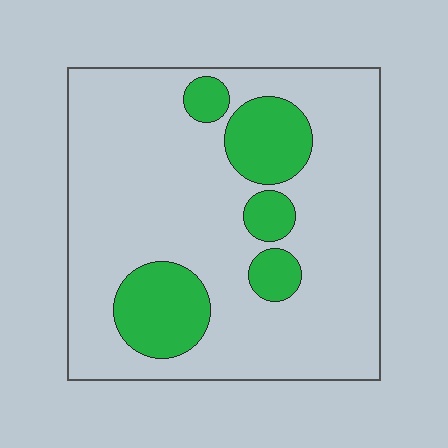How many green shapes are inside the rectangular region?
5.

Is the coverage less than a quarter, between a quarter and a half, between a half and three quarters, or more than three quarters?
Less than a quarter.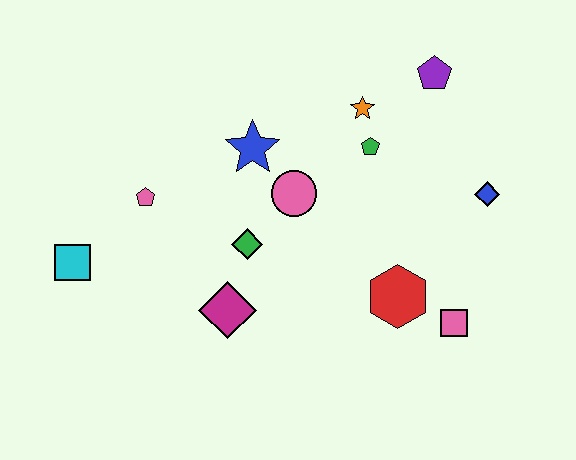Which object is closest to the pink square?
The red hexagon is closest to the pink square.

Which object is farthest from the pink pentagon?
The blue diamond is farthest from the pink pentagon.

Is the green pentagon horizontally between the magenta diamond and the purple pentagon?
Yes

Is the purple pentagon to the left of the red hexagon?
No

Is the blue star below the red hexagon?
No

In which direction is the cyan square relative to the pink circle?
The cyan square is to the left of the pink circle.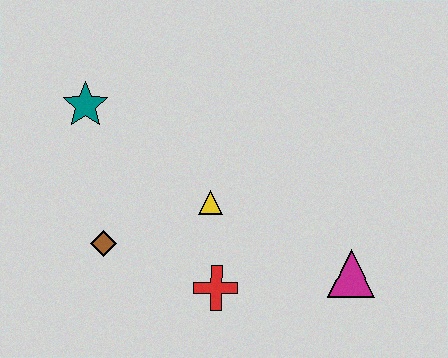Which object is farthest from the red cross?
The teal star is farthest from the red cross.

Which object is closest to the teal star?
The brown diamond is closest to the teal star.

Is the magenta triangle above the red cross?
Yes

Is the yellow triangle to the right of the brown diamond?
Yes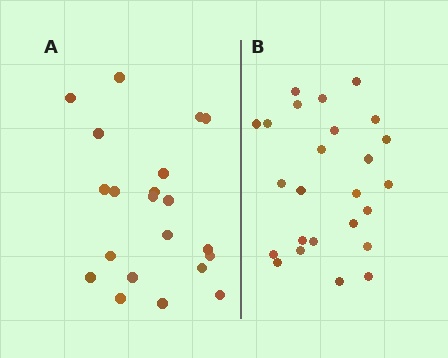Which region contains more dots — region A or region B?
Region B (the right region) has more dots.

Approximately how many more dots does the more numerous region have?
Region B has about 4 more dots than region A.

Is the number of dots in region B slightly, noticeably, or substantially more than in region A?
Region B has only slightly more — the two regions are fairly close. The ratio is roughly 1.2 to 1.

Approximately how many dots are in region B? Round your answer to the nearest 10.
About 20 dots. (The exact count is 25, which rounds to 20.)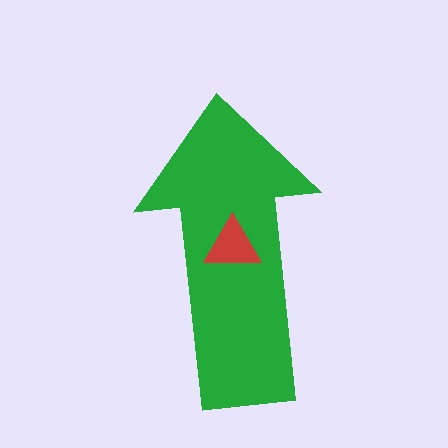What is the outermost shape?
The green arrow.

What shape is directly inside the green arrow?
The red triangle.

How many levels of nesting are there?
2.